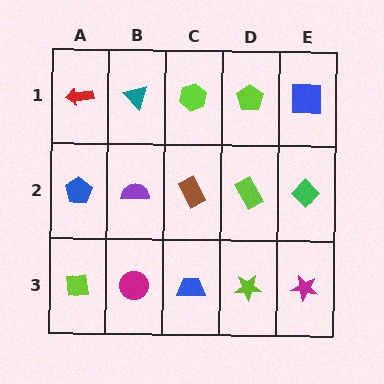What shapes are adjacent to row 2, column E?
A blue square (row 1, column E), a magenta star (row 3, column E), a lime rectangle (row 2, column D).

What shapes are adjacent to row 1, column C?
A brown rectangle (row 2, column C), a teal triangle (row 1, column B), a lime pentagon (row 1, column D).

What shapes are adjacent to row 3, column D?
A lime rectangle (row 2, column D), a blue trapezoid (row 3, column C), a magenta star (row 3, column E).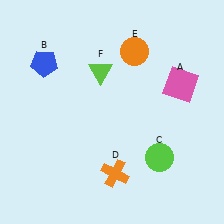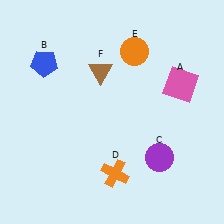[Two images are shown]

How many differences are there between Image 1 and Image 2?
There are 2 differences between the two images.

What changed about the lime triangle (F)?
In Image 1, F is lime. In Image 2, it changed to brown.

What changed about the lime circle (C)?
In Image 1, C is lime. In Image 2, it changed to purple.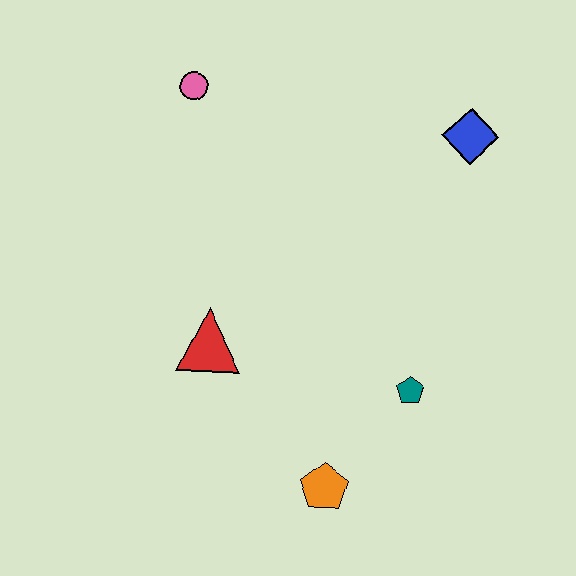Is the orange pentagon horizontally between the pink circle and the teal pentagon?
Yes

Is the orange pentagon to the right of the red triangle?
Yes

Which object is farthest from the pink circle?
The orange pentagon is farthest from the pink circle.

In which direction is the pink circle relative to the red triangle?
The pink circle is above the red triangle.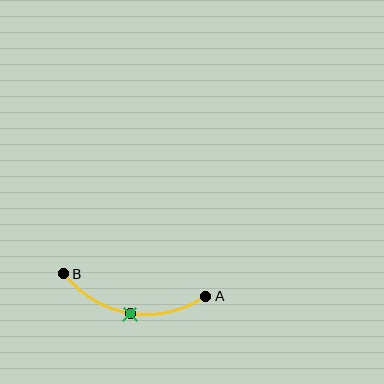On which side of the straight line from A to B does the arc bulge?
The arc bulges below the straight line connecting A and B.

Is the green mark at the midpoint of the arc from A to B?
Yes. The green mark lies on the arc at equal arc-length from both A and B — it is the arc midpoint.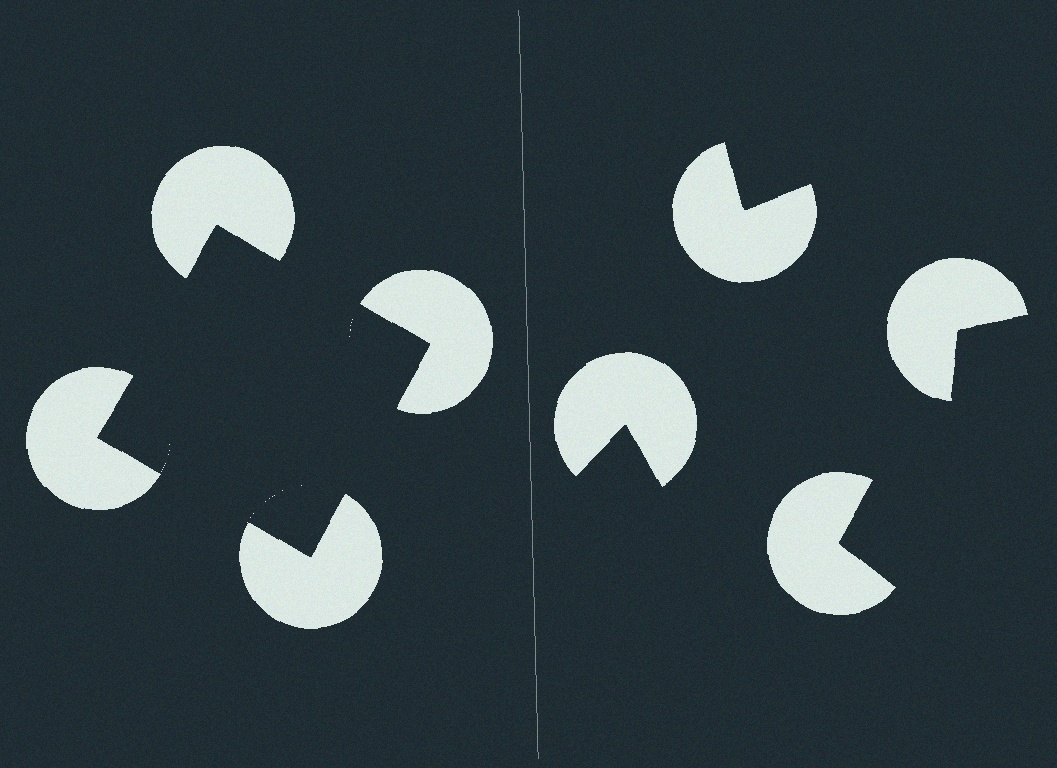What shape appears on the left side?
An illusory square.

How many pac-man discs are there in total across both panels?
8 — 4 on each side.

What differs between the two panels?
The pac-man discs are positioned identically on both sides; only the wedge orientations differ. On the left they align to a square; on the right they are misaligned.